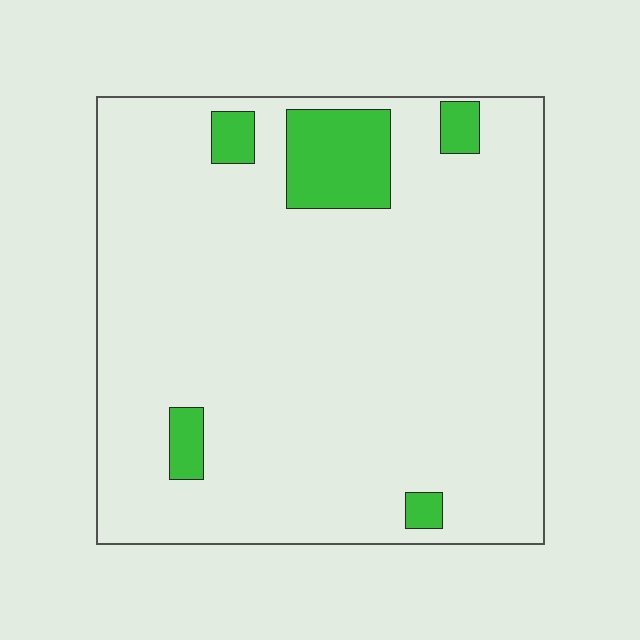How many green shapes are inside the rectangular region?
5.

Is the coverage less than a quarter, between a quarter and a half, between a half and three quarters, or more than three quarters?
Less than a quarter.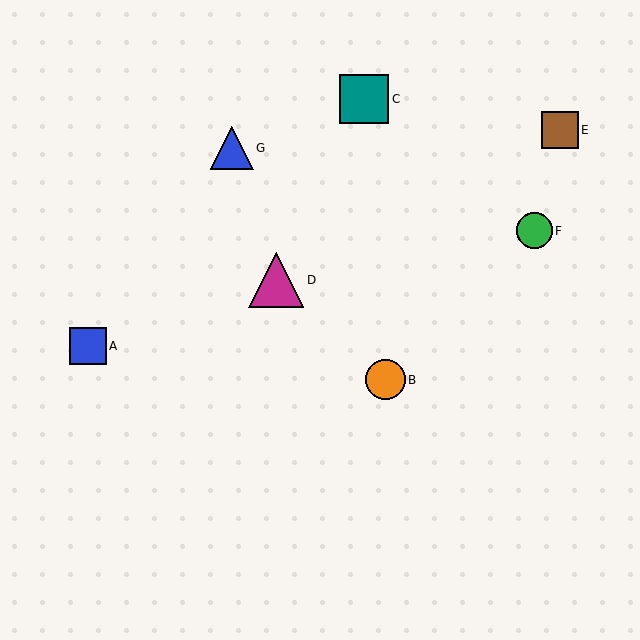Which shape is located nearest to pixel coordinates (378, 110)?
The teal square (labeled C) at (364, 99) is nearest to that location.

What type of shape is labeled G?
Shape G is a blue triangle.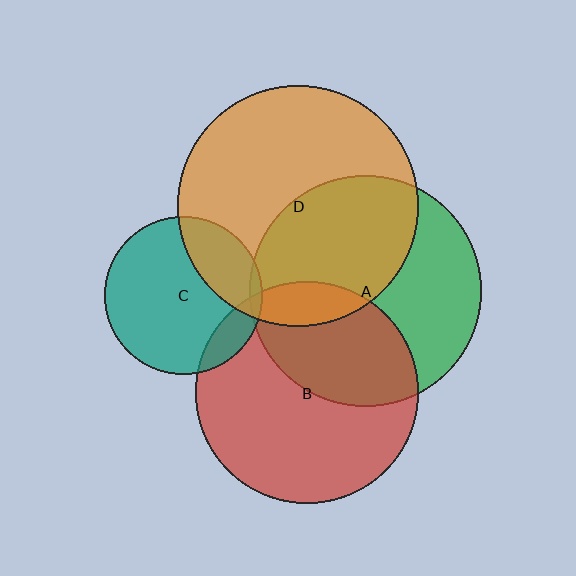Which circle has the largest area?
Circle D (orange).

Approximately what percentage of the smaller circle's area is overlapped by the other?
Approximately 10%.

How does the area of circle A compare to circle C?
Approximately 2.1 times.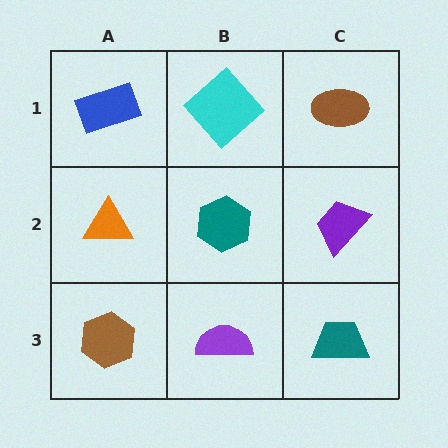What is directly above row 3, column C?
A purple trapezoid.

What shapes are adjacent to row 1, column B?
A teal hexagon (row 2, column B), a blue rectangle (row 1, column A), a brown ellipse (row 1, column C).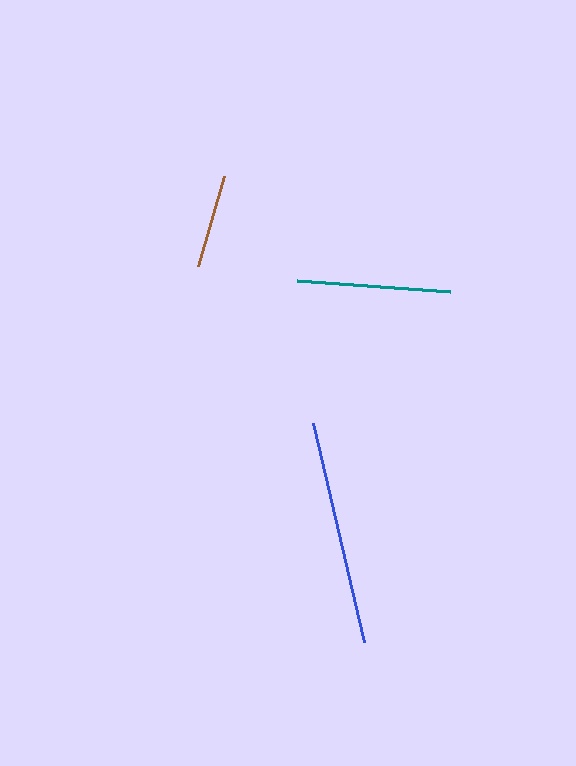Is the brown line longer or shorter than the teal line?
The teal line is longer than the brown line.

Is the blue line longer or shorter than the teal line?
The blue line is longer than the teal line.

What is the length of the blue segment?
The blue segment is approximately 225 pixels long.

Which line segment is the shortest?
The brown line is the shortest at approximately 94 pixels.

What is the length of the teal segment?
The teal segment is approximately 154 pixels long.